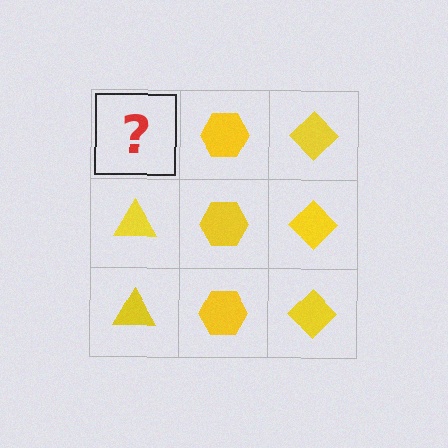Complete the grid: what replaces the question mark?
The question mark should be replaced with a yellow triangle.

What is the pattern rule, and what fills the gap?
The rule is that each column has a consistent shape. The gap should be filled with a yellow triangle.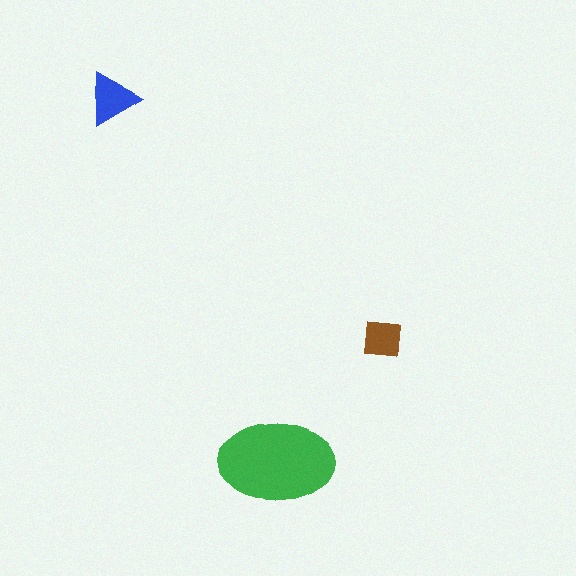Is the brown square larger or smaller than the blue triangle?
Smaller.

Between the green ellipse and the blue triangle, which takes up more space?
The green ellipse.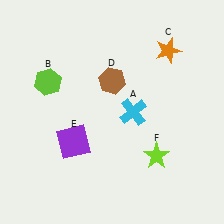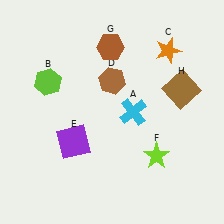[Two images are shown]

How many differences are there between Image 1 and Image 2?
There are 2 differences between the two images.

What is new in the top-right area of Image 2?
A brown square (H) was added in the top-right area of Image 2.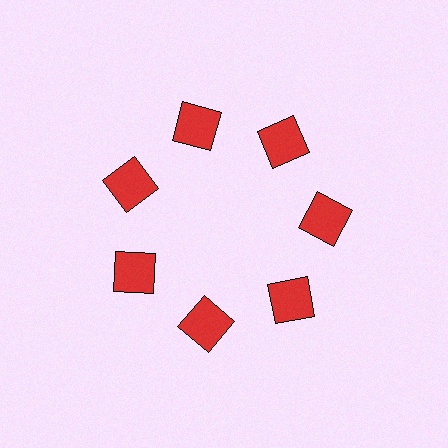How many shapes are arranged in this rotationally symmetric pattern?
There are 7 shapes, arranged in 7 groups of 1.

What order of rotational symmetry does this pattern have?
This pattern has 7-fold rotational symmetry.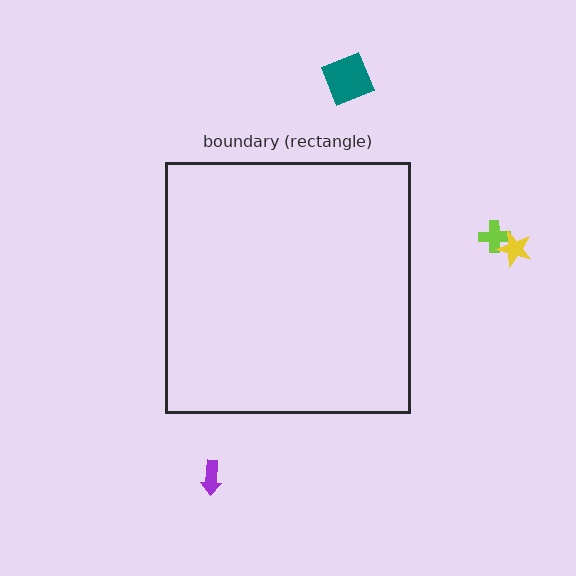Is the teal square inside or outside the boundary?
Outside.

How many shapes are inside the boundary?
0 inside, 4 outside.